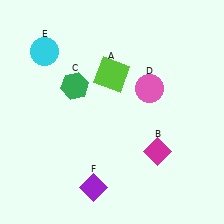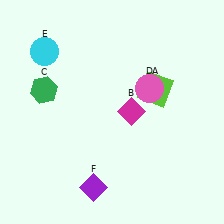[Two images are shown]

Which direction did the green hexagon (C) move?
The green hexagon (C) moved left.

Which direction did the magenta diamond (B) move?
The magenta diamond (B) moved up.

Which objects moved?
The objects that moved are: the lime square (A), the magenta diamond (B), the green hexagon (C).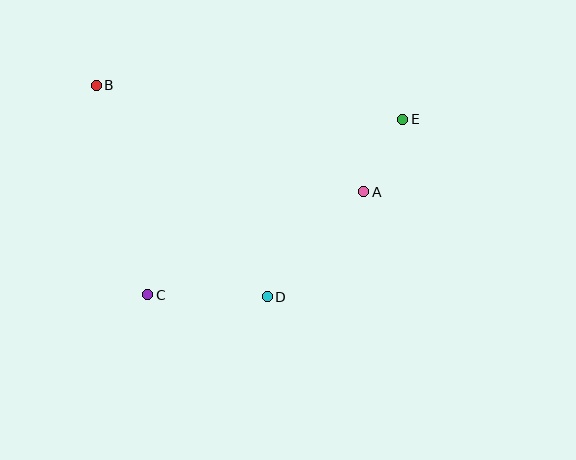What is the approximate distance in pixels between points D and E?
The distance between D and E is approximately 223 pixels.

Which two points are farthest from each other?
Points C and E are farthest from each other.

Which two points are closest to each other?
Points A and E are closest to each other.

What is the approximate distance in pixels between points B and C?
The distance between B and C is approximately 216 pixels.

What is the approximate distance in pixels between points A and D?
The distance between A and D is approximately 142 pixels.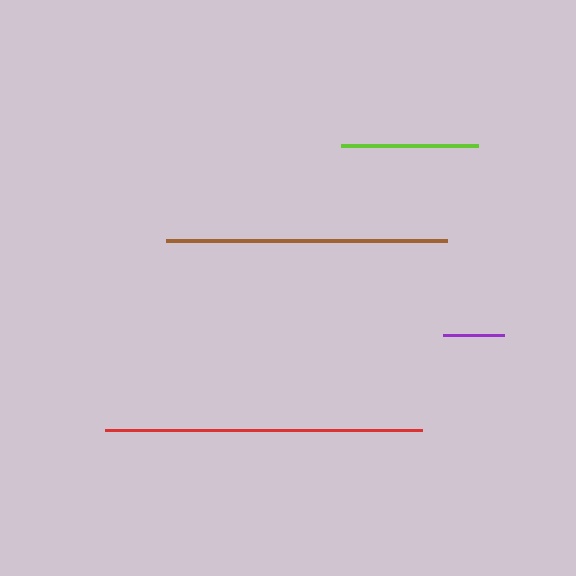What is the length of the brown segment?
The brown segment is approximately 282 pixels long.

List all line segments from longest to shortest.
From longest to shortest: red, brown, lime, purple.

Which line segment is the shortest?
The purple line is the shortest at approximately 61 pixels.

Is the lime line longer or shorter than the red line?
The red line is longer than the lime line.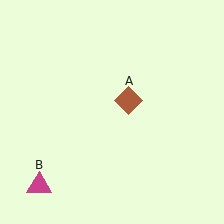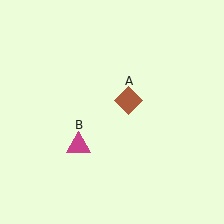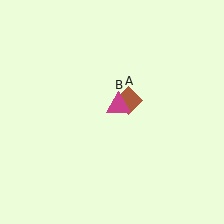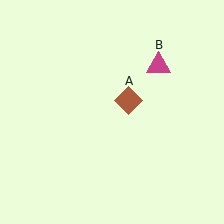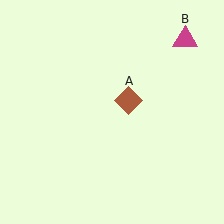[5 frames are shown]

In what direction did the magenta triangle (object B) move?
The magenta triangle (object B) moved up and to the right.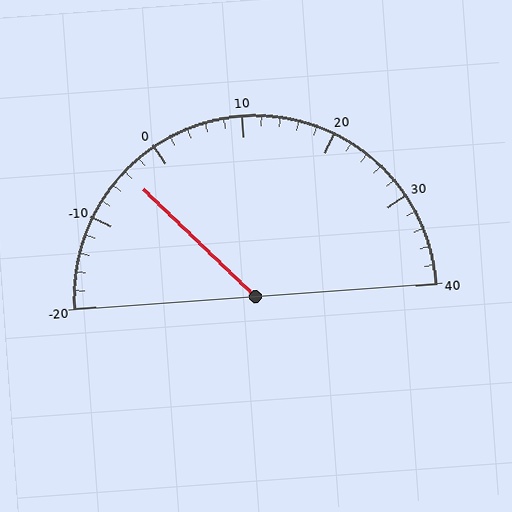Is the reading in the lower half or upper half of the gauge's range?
The reading is in the lower half of the range (-20 to 40).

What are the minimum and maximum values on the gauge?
The gauge ranges from -20 to 40.